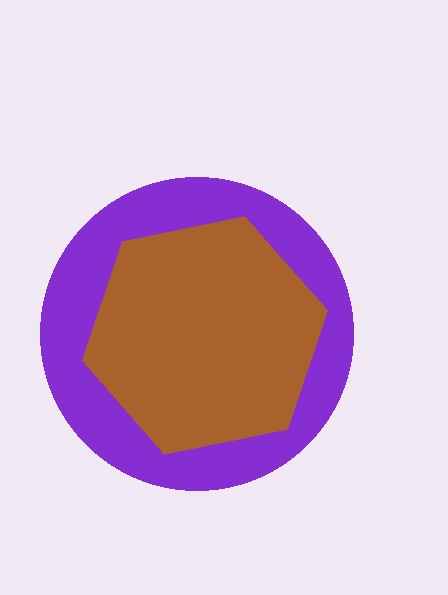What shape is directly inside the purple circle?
The brown hexagon.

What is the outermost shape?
The purple circle.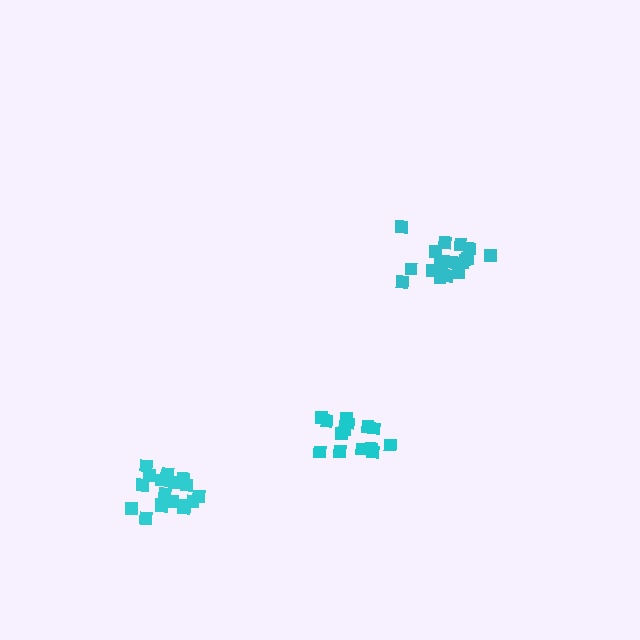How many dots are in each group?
Group 1: 16 dots, Group 2: 19 dots, Group 3: 19 dots (54 total).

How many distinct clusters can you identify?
There are 3 distinct clusters.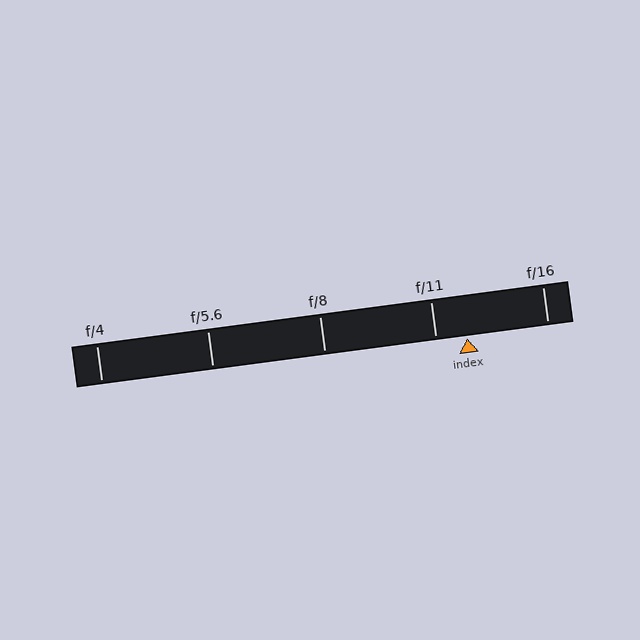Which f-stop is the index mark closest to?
The index mark is closest to f/11.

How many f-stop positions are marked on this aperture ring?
There are 5 f-stop positions marked.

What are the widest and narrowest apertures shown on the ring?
The widest aperture shown is f/4 and the narrowest is f/16.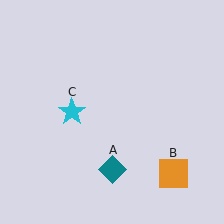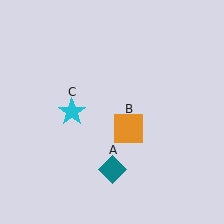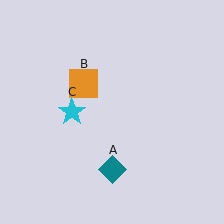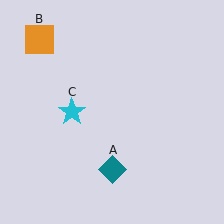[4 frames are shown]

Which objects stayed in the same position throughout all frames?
Teal diamond (object A) and cyan star (object C) remained stationary.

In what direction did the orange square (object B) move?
The orange square (object B) moved up and to the left.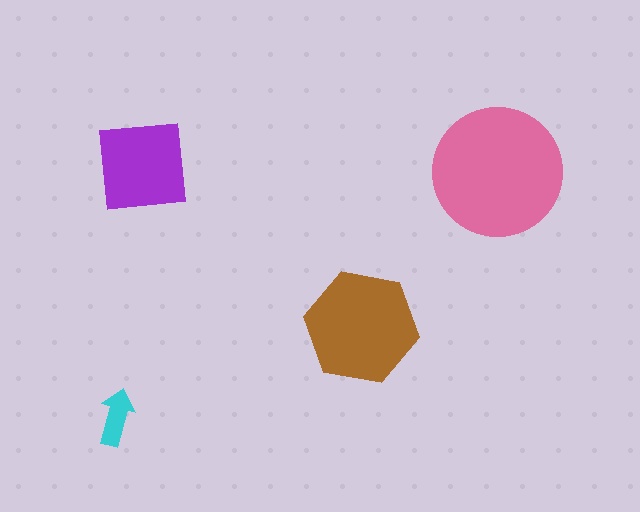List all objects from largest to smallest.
The pink circle, the brown hexagon, the purple square, the cyan arrow.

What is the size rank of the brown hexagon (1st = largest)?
2nd.